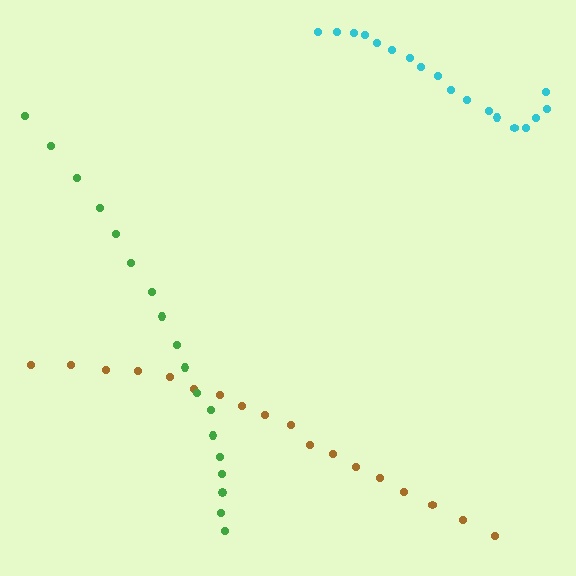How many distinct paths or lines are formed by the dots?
There are 3 distinct paths.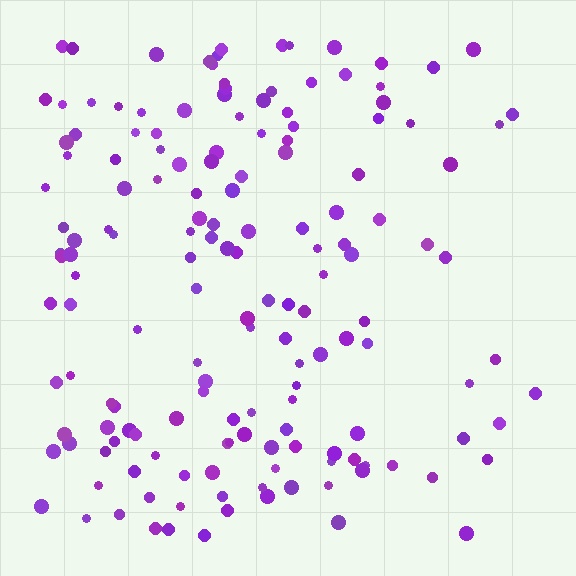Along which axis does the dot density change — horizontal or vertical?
Horizontal.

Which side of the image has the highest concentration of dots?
The left.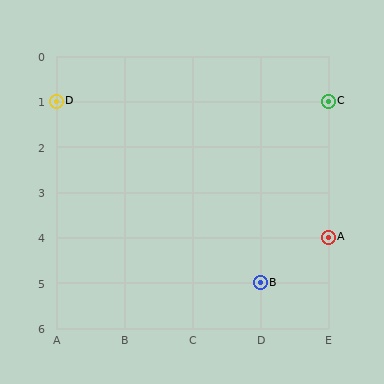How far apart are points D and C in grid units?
Points D and C are 4 columns apart.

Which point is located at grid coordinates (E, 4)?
Point A is at (E, 4).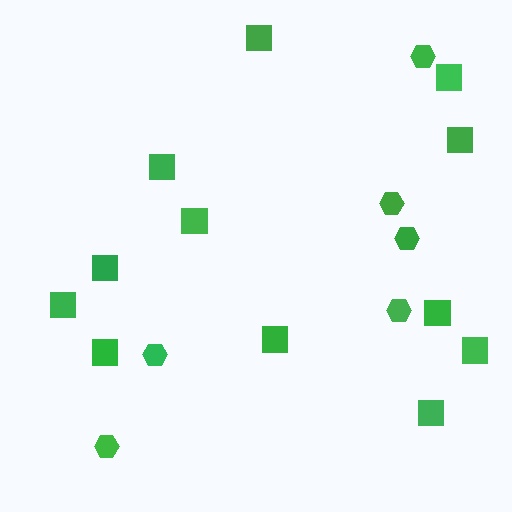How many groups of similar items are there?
There are 2 groups: one group of hexagons (6) and one group of squares (12).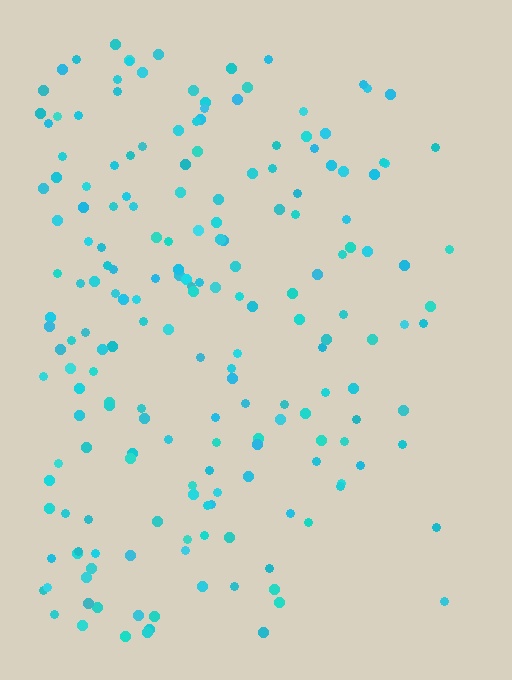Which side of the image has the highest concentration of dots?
The left.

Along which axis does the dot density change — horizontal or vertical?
Horizontal.